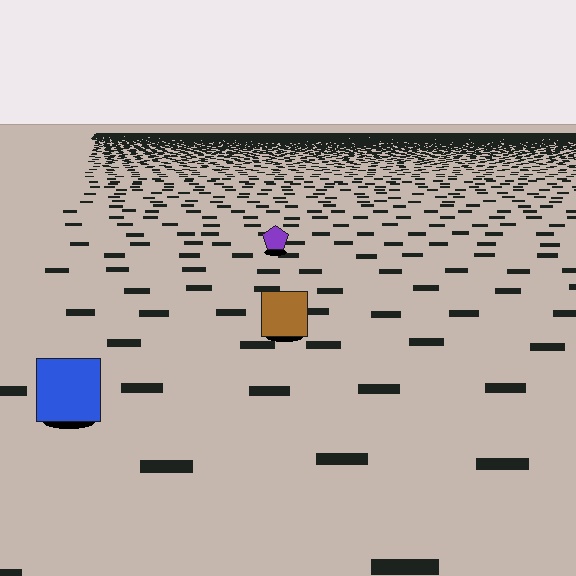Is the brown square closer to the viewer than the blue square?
No. The blue square is closer — you can tell from the texture gradient: the ground texture is coarser near it.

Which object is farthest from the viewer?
The purple pentagon is farthest from the viewer. It appears smaller and the ground texture around it is denser.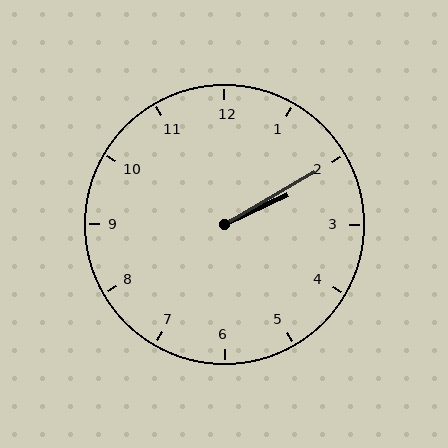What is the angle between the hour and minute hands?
Approximately 5 degrees.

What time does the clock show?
2:10.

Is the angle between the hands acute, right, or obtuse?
It is acute.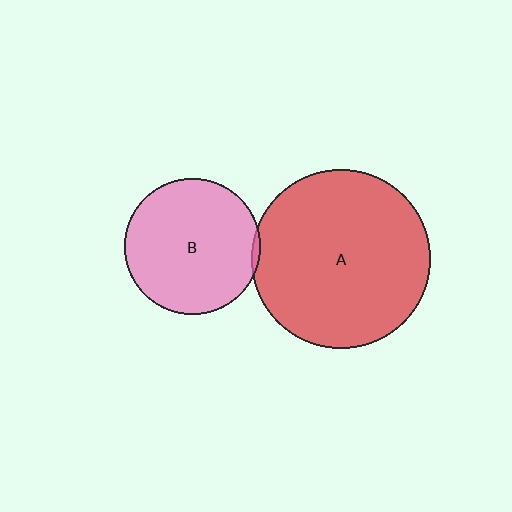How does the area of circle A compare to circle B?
Approximately 1.7 times.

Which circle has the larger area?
Circle A (red).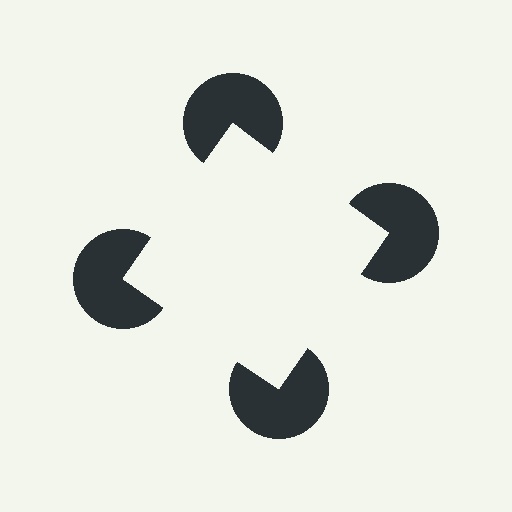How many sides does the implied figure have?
4 sides.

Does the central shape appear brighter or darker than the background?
It typically appears slightly brighter than the background, even though no actual brightness change is drawn.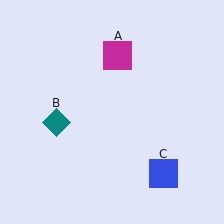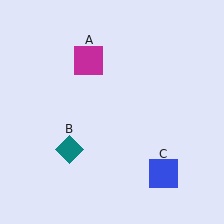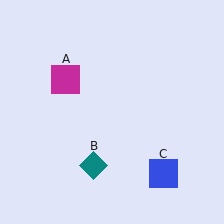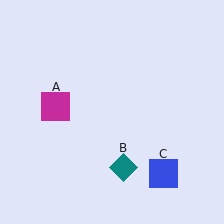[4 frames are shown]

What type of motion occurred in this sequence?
The magenta square (object A), teal diamond (object B) rotated counterclockwise around the center of the scene.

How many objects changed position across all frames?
2 objects changed position: magenta square (object A), teal diamond (object B).